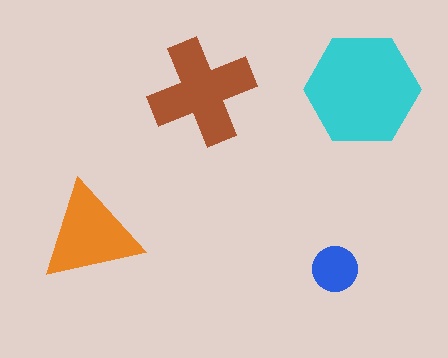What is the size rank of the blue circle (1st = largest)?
4th.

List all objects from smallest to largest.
The blue circle, the orange triangle, the brown cross, the cyan hexagon.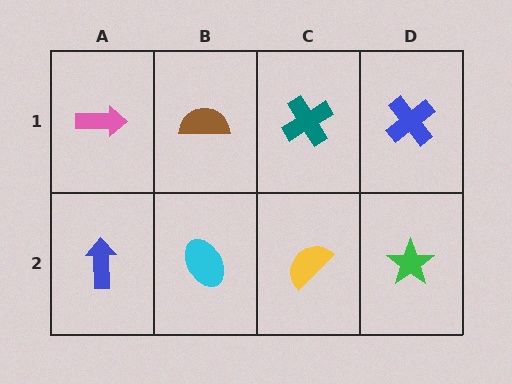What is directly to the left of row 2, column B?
A blue arrow.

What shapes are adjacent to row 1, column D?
A green star (row 2, column D), a teal cross (row 1, column C).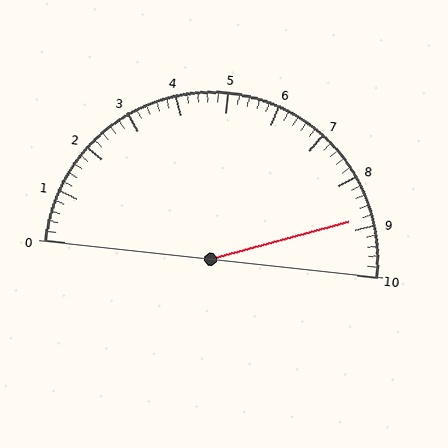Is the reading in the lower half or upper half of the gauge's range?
The reading is in the upper half of the range (0 to 10).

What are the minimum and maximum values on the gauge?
The gauge ranges from 0 to 10.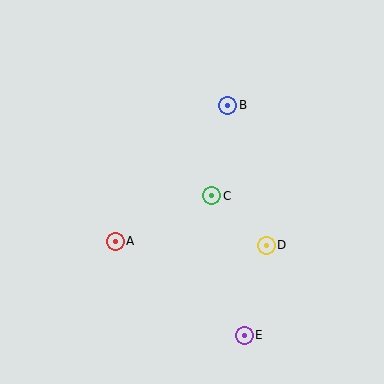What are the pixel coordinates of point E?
Point E is at (244, 335).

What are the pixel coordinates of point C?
Point C is at (212, 196).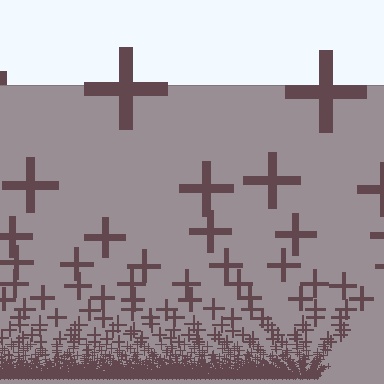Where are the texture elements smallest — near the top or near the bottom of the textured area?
Near the bottom.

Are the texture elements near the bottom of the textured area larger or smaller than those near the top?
Smaller. The gradient is inverted — elements near the bottom are smaller and denser.